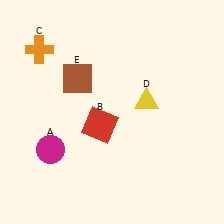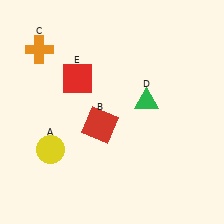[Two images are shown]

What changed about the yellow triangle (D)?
In Image 1, D is yellow. In Image 2, it changed to green.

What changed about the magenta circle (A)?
In Image 1, A is magenta. In Image 2, it changed to yellow.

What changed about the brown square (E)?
In Image 1, E is brown. In Image 2, it changed to red.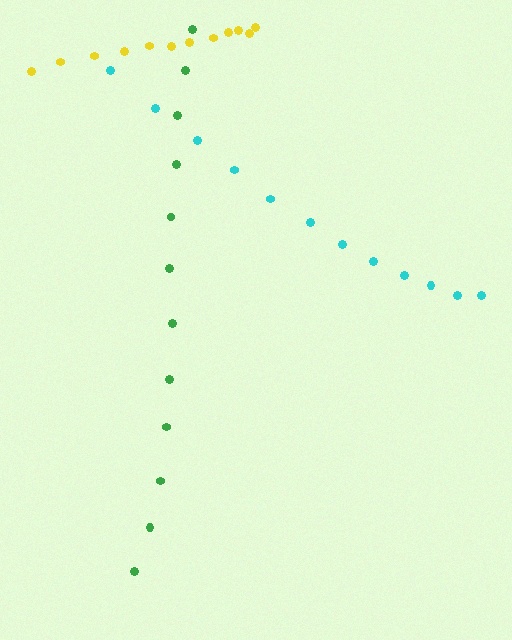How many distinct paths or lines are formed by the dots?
There are 3 distinct paths.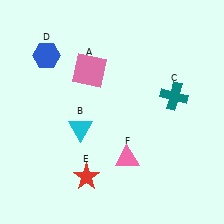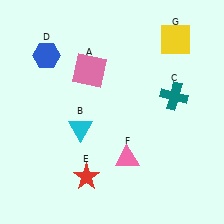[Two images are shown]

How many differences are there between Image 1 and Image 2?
There is 1 difference between the two images.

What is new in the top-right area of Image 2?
A yellow square (G) was added in the top-right area of Image 2.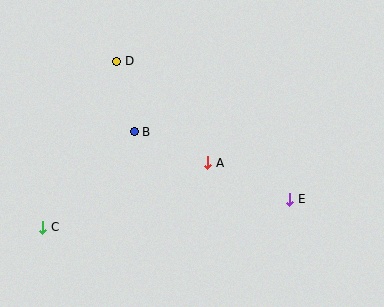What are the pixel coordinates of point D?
Point D is at (117, 61).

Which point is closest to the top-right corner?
Point E is closest to the top-right corner.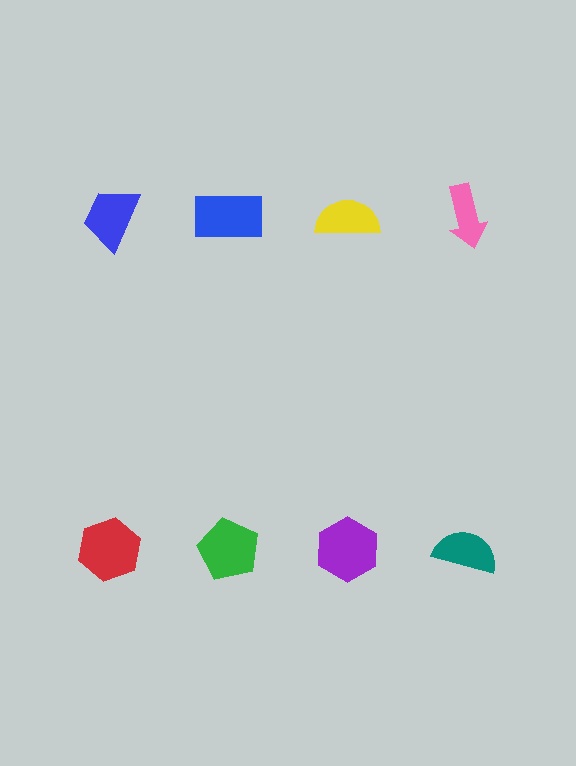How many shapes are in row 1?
4 shapes.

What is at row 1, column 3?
A yellow semicircle.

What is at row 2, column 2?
A green pentagon.